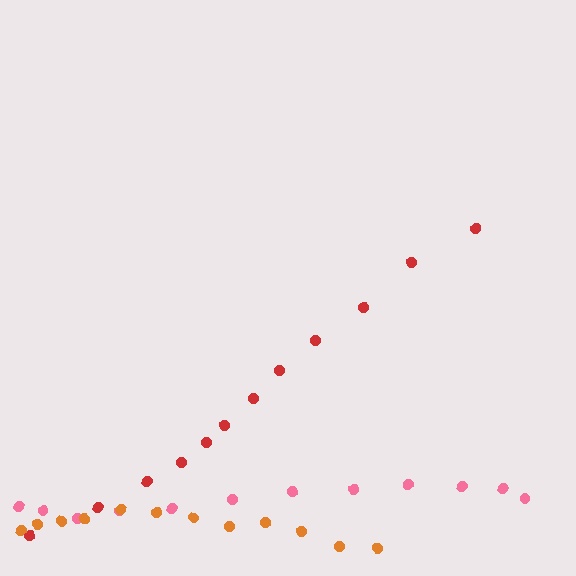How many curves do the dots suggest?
There are 3 distinct paths.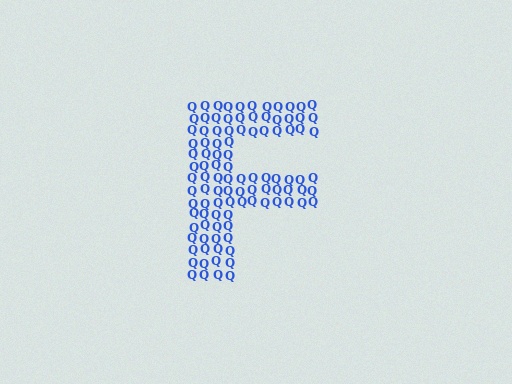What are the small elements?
The small elements are letter Q's.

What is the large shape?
The large shape is the letter F.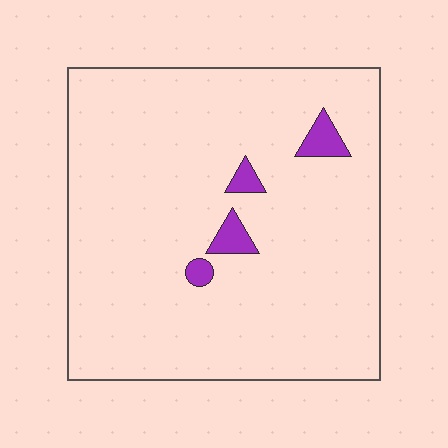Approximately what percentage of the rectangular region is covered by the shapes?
Approximately 5%.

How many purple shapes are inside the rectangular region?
4.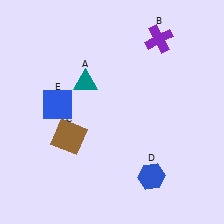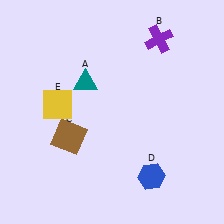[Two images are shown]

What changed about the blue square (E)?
In Image 1, E is blue. In Image 2, it changed to yellow.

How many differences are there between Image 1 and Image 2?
There is 1 difference between the two images.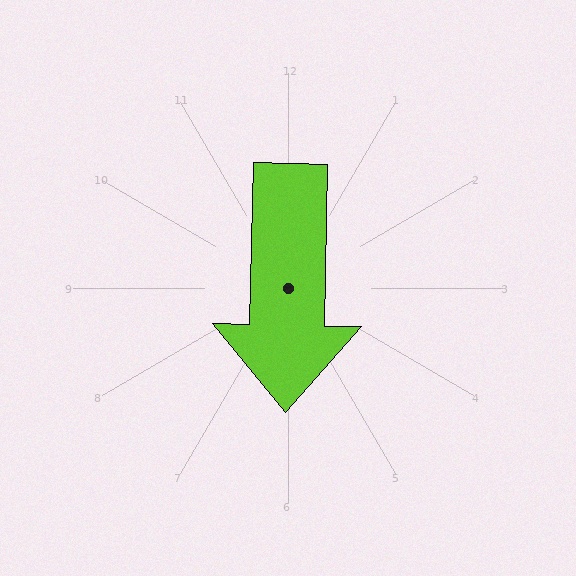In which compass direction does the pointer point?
South.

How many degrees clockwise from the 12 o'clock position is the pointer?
Approximately 181 degrees.